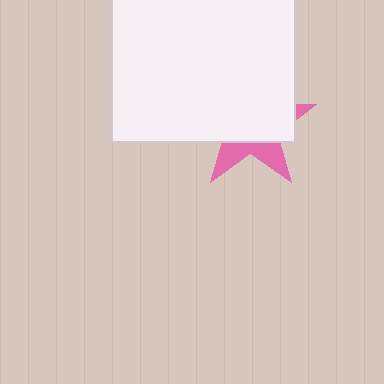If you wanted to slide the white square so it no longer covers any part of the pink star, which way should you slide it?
Slide it up — that is the most direct way to separate the two shapes.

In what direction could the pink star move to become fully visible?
The pink star could move down. That would shift it out from behind the white square entirely.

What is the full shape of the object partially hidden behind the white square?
The partially hidden object is a pink star.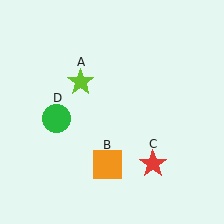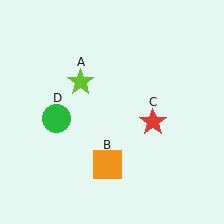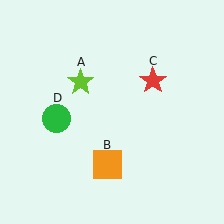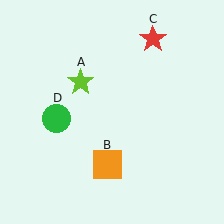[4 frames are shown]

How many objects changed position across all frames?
1 object changed position: red star (object C).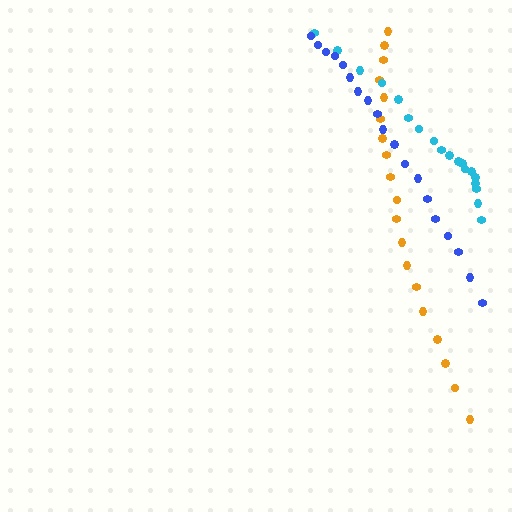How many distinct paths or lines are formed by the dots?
There are 3 distinct paths.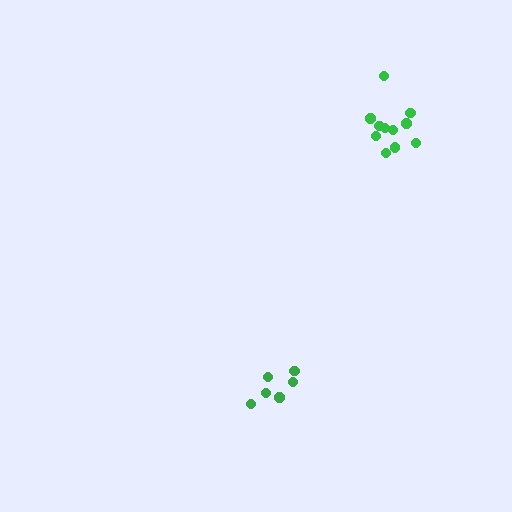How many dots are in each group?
Group 1: 6 dots, Group 2: 11 dots (17 total).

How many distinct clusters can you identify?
There are 2 distinct clusters.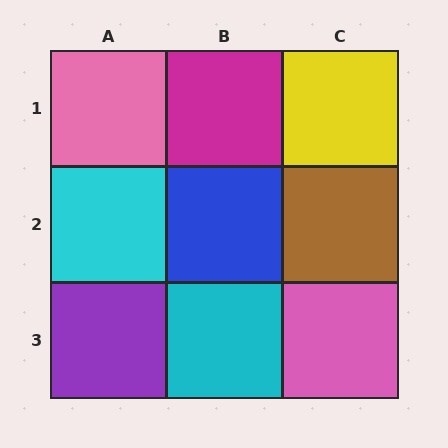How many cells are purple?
1 cell is purple.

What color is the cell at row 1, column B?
Magenta.